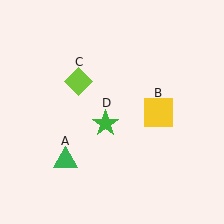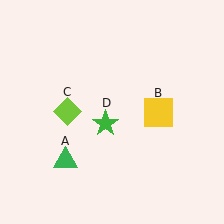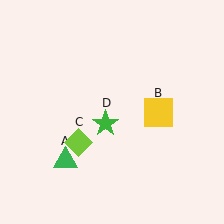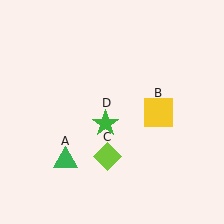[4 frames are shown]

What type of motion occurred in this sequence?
The lime diamond (object C) rotated counterclockwise around the center of the scene.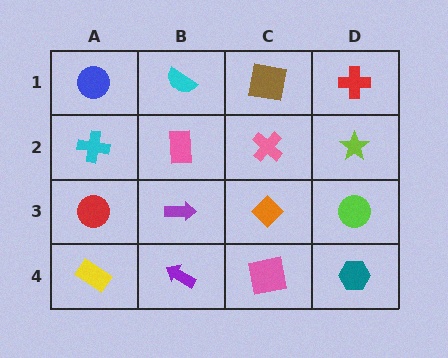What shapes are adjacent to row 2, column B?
A cyan semicircle (row 1, column B), a purple arrow (row 3, column B), a cyan cross (row 2, column A), a pink cross (row 2, column C).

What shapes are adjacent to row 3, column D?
A lime star (row 2, column D), a teal hexagon (row 4, column D), an orange diamond (row 3, column C).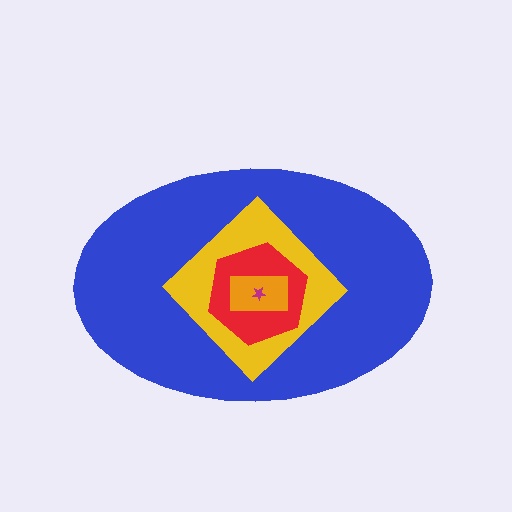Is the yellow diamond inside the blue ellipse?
Yes.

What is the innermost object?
The magenta star.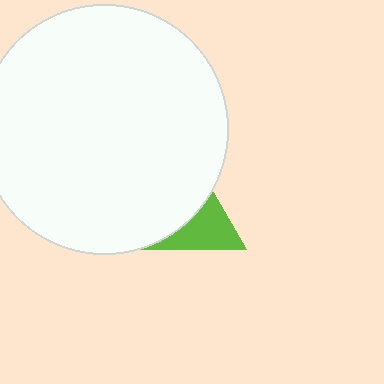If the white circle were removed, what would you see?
You would see the complete lime triangle.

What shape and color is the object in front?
The object in front is a white circle.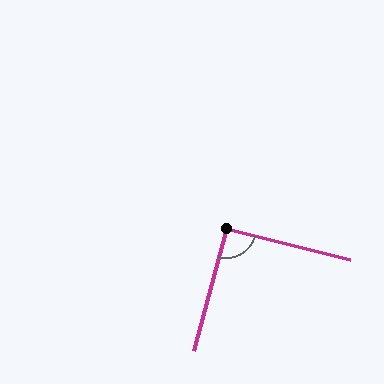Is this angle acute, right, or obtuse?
It is approximately a right angle.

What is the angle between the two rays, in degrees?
Approximately 91 degrees.